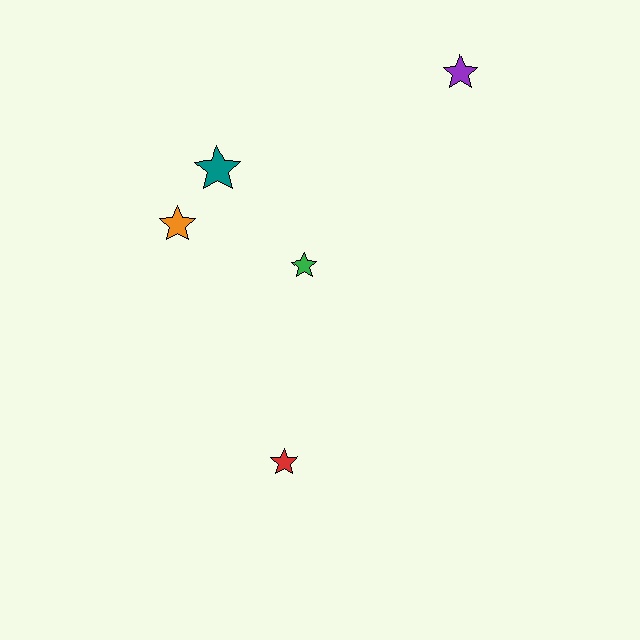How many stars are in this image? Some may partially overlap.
There are 5 stars.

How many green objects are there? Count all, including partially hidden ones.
There is 1 green object.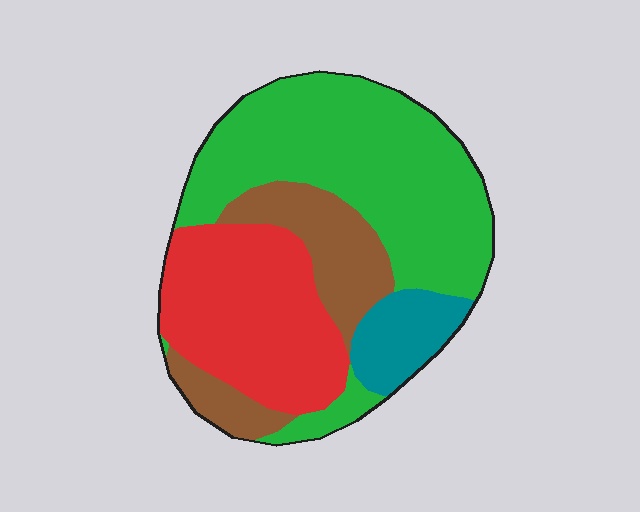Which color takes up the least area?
Teal, at roughly 10%.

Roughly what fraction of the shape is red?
Red covers about 30% of the shape.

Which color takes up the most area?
Green, at roughly 45%.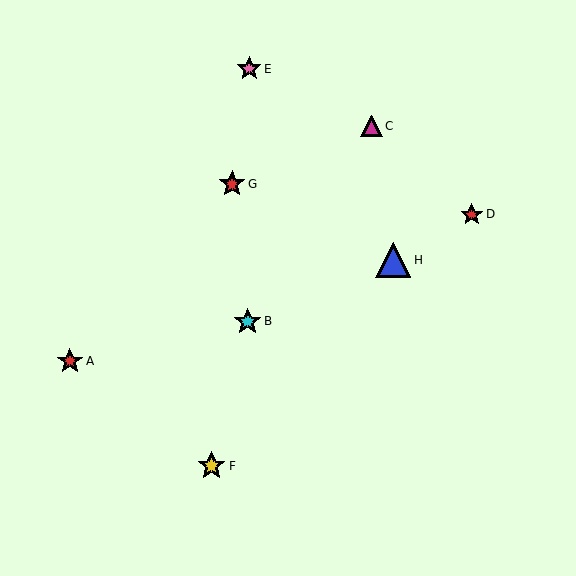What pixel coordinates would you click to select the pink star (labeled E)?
Click at (249, 69) to select the pink star E.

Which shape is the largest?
The blue triangle (labeled H) is the largest.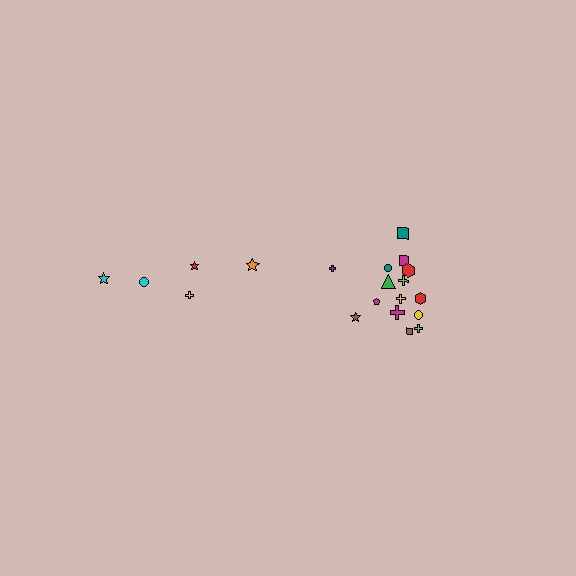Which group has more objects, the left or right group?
The right group.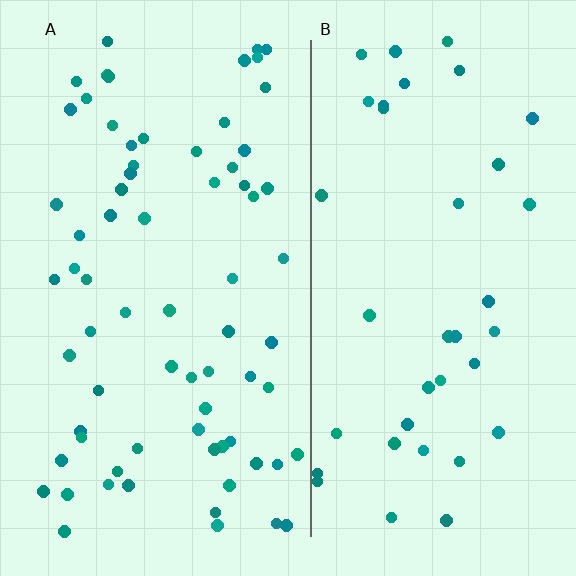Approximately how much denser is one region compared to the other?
Approximately 1.9× — region A over region B.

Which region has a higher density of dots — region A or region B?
A (the left).